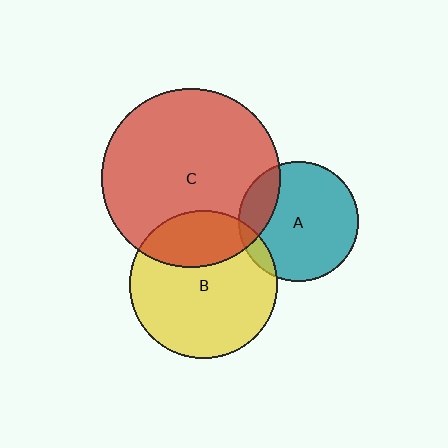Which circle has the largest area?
Circle C (red).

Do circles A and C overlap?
Yes.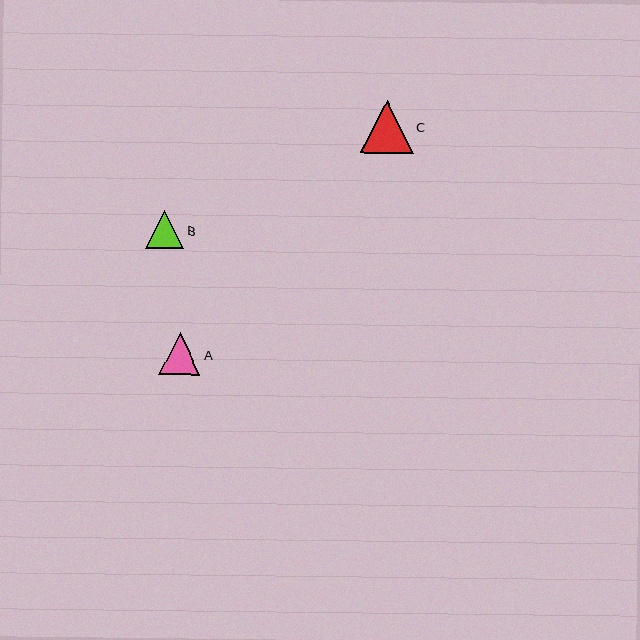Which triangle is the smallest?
Triangle B is the smallest with a size of approximately 38 pixels.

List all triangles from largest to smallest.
From largest to smallest: C, A, B.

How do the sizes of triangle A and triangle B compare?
Triangle A and triangle B are approximately the same size.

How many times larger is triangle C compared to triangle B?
Triangle C is approximately 1.4 times the size of triangle B.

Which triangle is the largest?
Triangle C is the largest with a size of approximately 53 pixels.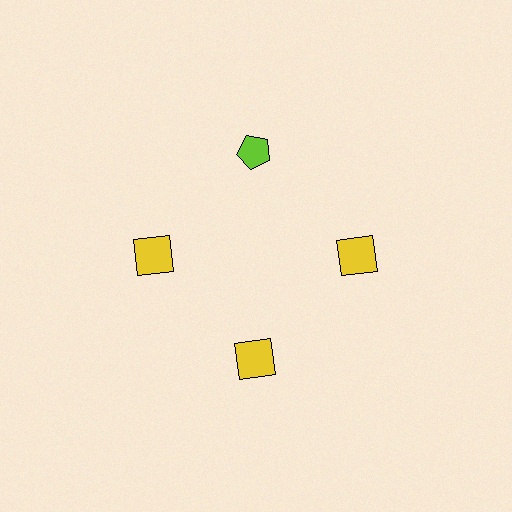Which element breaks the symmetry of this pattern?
The lime pentagon at roughly the 12 o'clock position breaks the symmetry. All other shapes are yellow squares.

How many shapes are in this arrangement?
There are 4 shapes arranged in a ring pattern.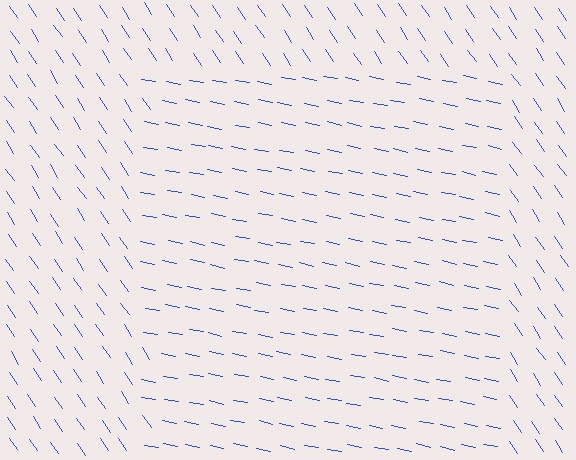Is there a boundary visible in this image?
Yes, there is a texture boundary formed by a change in line orientation.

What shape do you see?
I see a rectangle.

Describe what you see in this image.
The image is filled with small blue line segments. A rectangle region in the image has lines oriented differently from the surrounding lines, creating a visible texture boundary.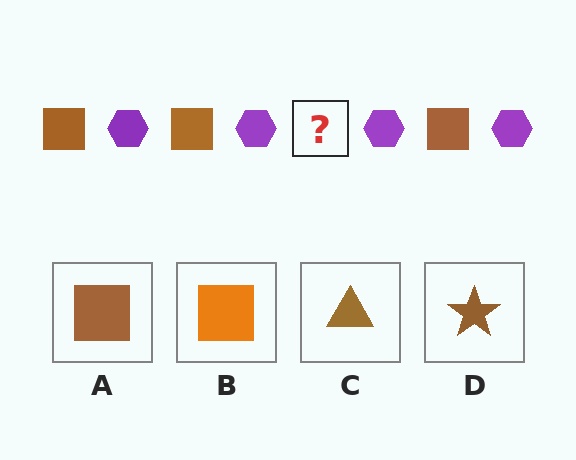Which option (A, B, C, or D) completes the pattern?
A.